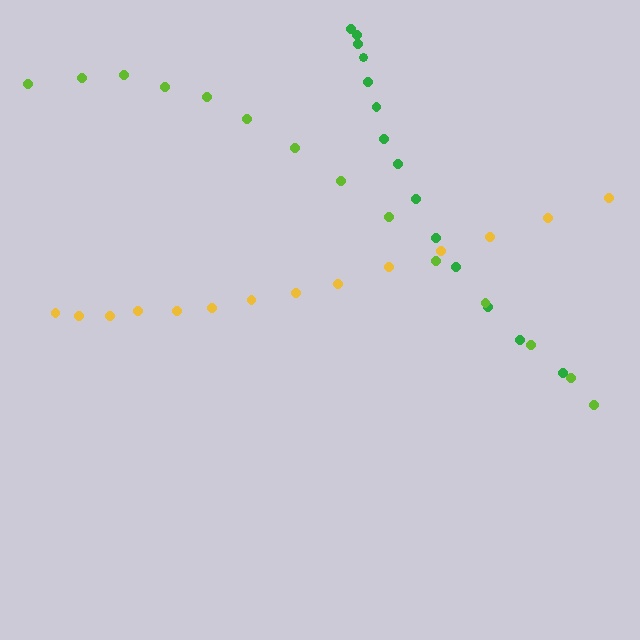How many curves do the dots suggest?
There are 3 distinct paths.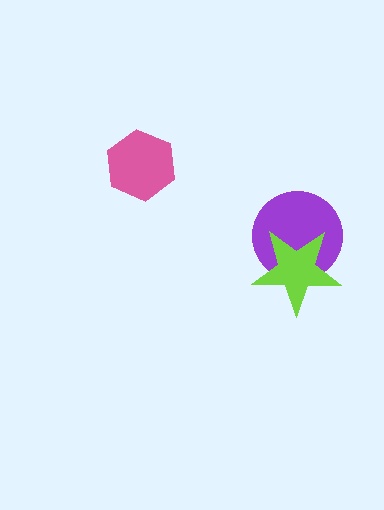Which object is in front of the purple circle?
The lime star is in front of the purple circle.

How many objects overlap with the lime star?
1 object overlaps with the lime star.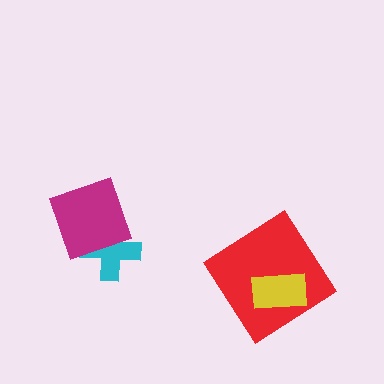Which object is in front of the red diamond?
The yellow rectangle is in front of the red diamond.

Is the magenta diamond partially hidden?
No, no other shape covers it.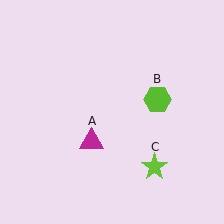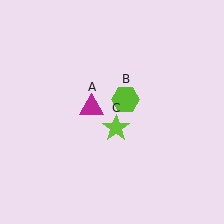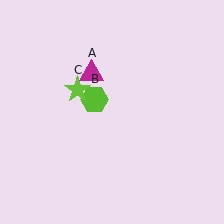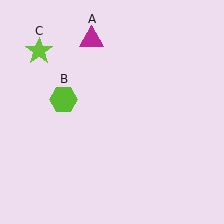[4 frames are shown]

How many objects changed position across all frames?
3 objects changed position: magenta triangle (object A), lime hexagon (object B), lime star (object C).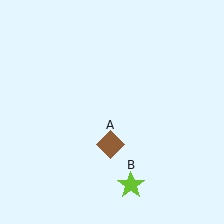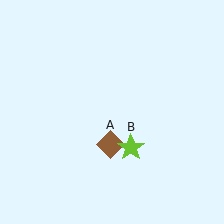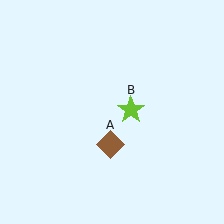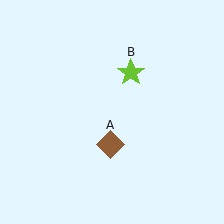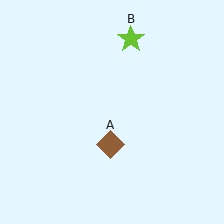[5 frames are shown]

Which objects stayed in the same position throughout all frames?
Brown diamond (object A) remained stationary.